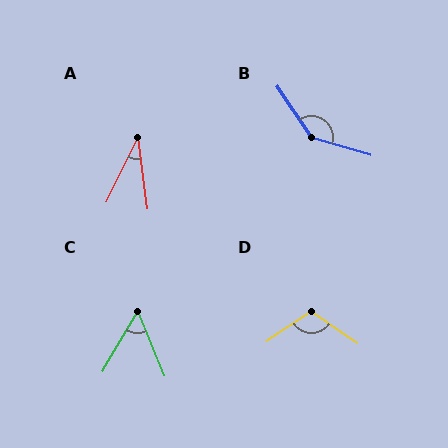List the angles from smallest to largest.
A (33°), C (53°), D (111°), B (140°).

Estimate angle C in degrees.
Approximately 53 degrees.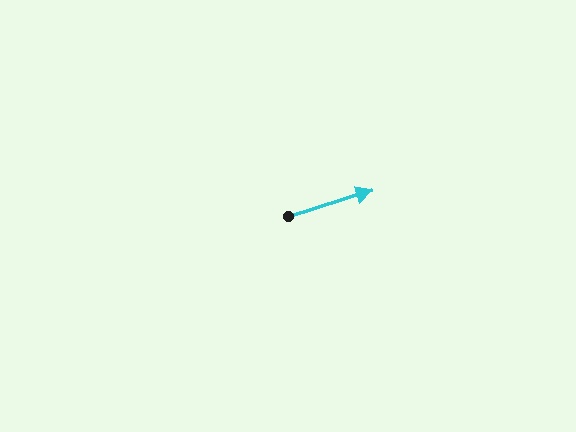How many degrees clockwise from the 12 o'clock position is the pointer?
Approximately 73 degrees.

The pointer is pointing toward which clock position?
Roughly 2 o'clock.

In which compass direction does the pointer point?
East.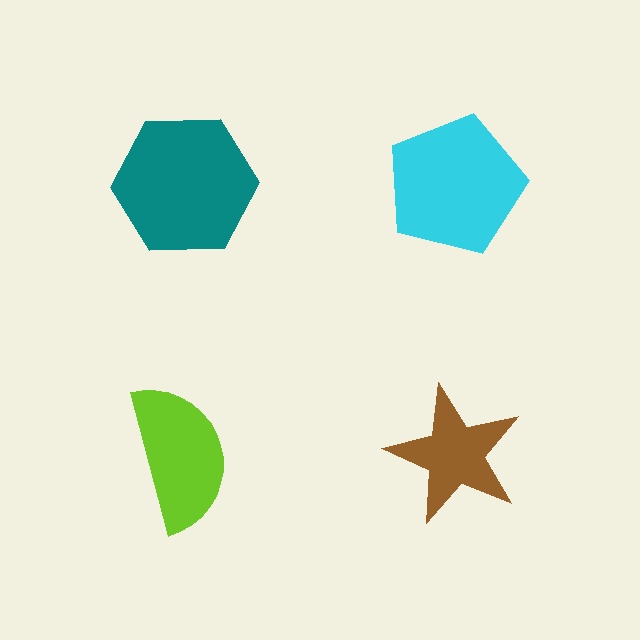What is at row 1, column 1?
A teal hexagon.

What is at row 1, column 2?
A cyan pentagon.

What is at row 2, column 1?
A lime semicircle.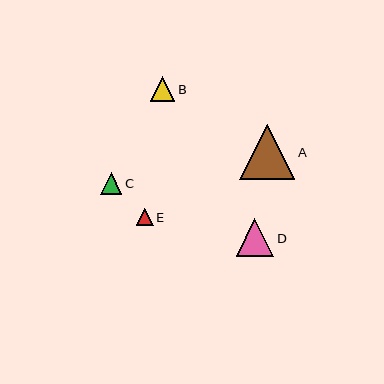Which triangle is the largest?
Triangle A is the largest with a size of approximately 55 pixels.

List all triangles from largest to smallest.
From largest to smallest: A, D, B, C, E.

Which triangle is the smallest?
Triangle E is the smallest with a size of approximately 16 pixels.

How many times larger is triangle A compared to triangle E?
Triangle A is approximately 3.4 times the size of triangle E.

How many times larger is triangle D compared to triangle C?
Triangle D is approximately 1.8 times the size of triangle C.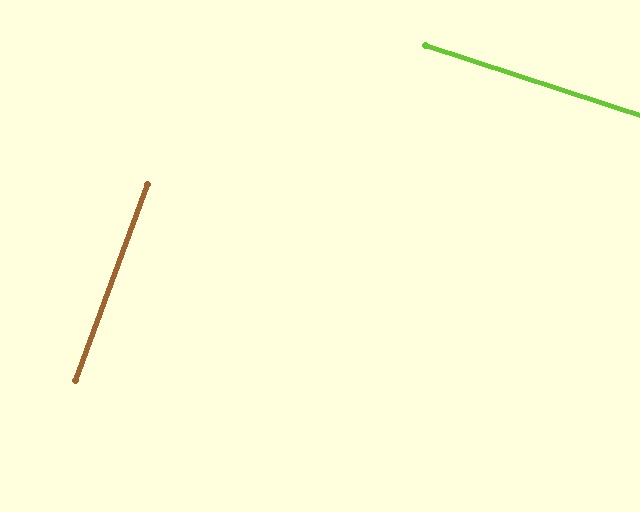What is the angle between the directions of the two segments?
Approximately 88 degrees.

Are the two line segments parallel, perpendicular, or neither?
Perpendicular — they meet at approximately 88°.